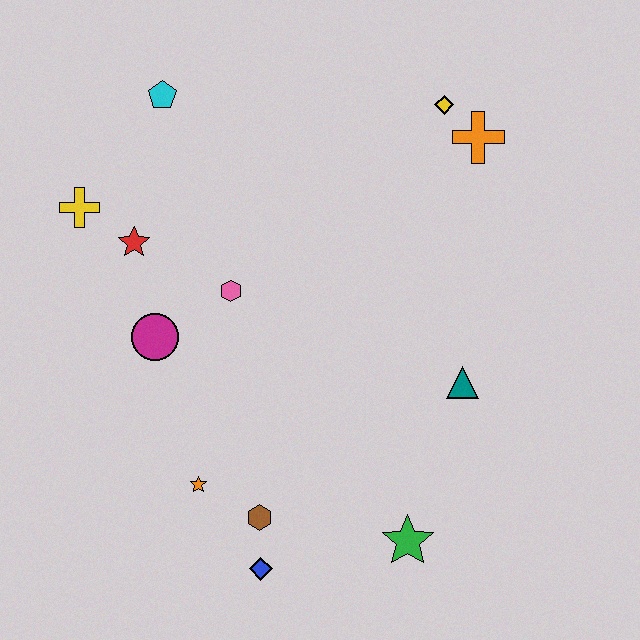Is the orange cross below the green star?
No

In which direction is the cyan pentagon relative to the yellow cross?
The cyan pentagon is above the yellow cross.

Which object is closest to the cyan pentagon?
The yellow cross is closest to the cyan pentagon.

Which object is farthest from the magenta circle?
The orange cross is farthest from the magenta circle.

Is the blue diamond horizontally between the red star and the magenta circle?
No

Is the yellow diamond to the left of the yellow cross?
No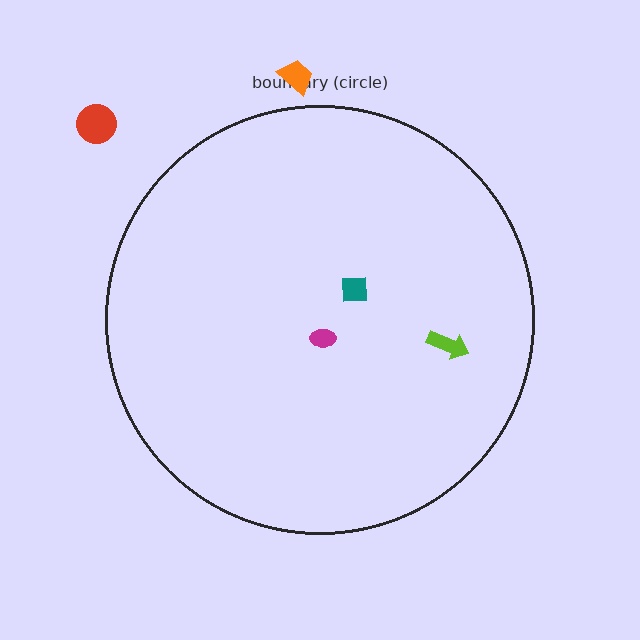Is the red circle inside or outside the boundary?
Outside.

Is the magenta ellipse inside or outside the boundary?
Inside.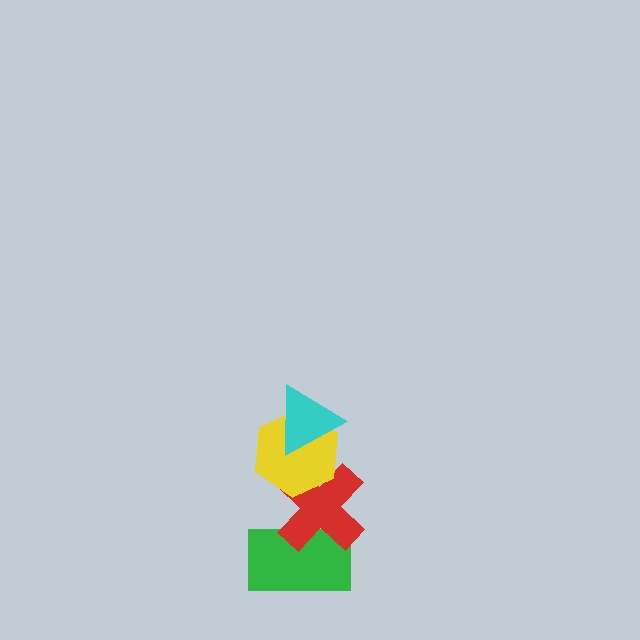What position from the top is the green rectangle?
The green rectangle is 4th from the top.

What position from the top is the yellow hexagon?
The yellow hexagon is 2nd from the top.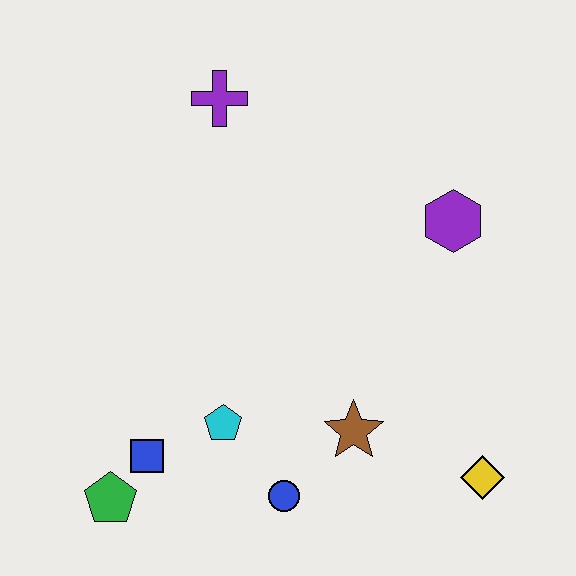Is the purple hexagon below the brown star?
No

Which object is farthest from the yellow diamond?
The purple cross is farthest from the yellow diamond.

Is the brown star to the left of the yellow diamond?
Yes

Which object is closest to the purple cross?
The purple hexagon is closest to the purple cross.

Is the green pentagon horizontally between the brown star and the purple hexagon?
No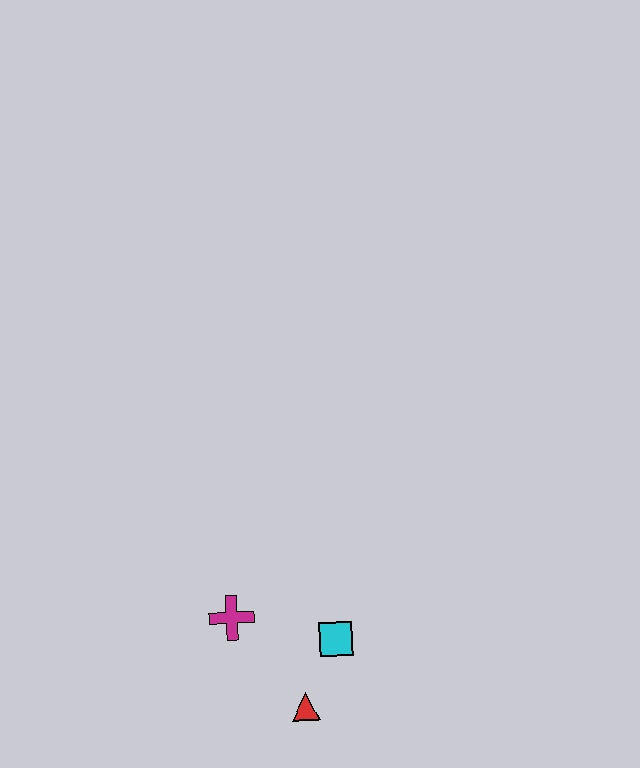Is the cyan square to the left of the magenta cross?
No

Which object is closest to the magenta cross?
The cyan square is closest to the magenta cross.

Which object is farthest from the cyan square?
The magenta cross is farthest from the cyan square.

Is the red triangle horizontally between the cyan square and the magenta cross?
Yes